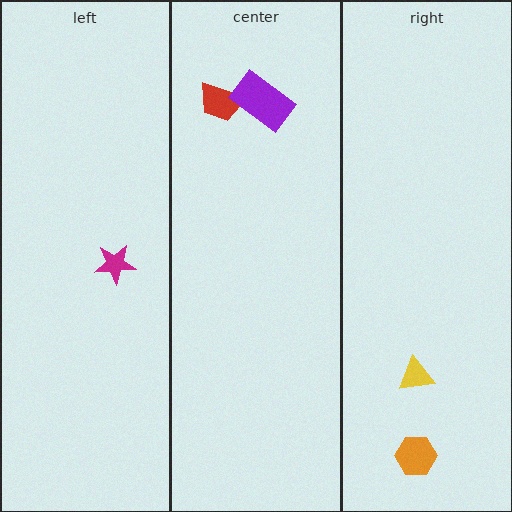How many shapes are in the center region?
2.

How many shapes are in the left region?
1.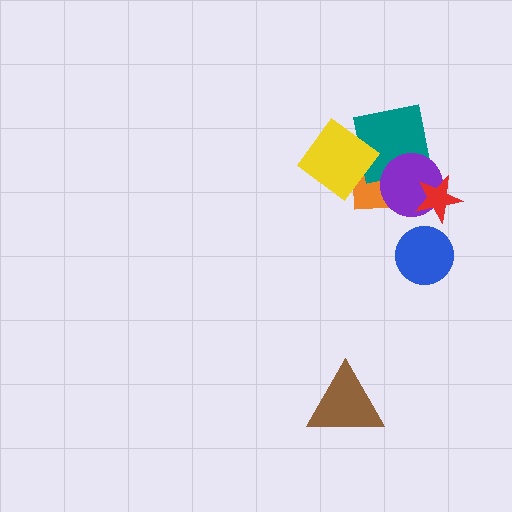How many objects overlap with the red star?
1 object overlaps with the red star.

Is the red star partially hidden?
No, no other shape covers it.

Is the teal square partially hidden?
Yes, it is partially covered by another shape.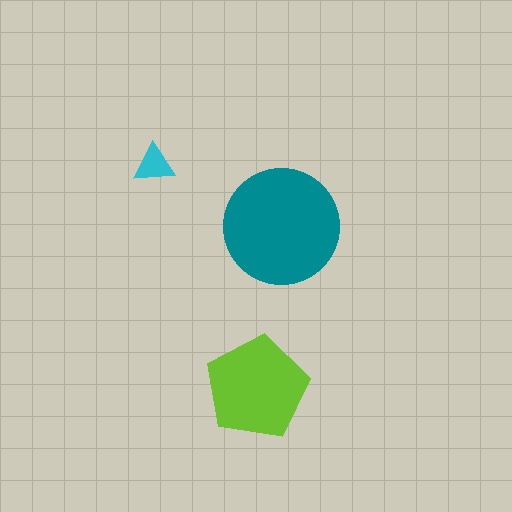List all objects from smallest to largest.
The cyan triangle, the lime pentagon, the teal circle.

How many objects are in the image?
There are 3 objects in the image.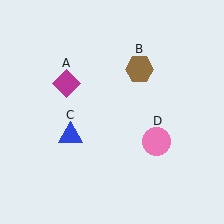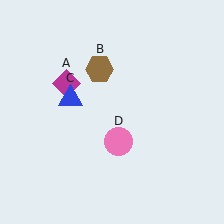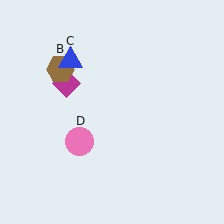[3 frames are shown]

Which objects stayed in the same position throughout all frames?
Magenta diamond (object A) remained stationary.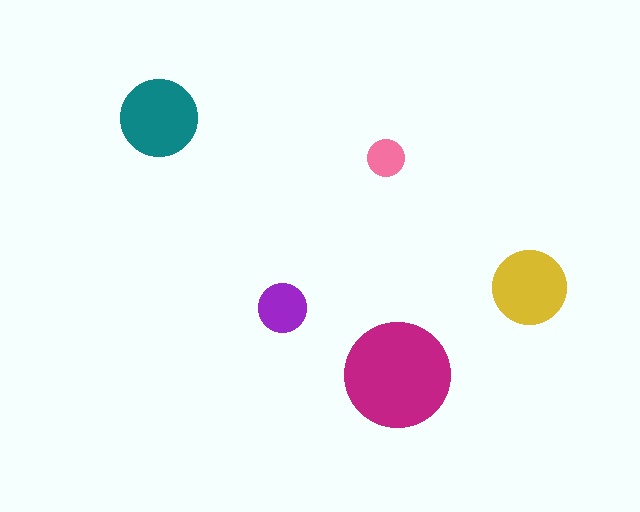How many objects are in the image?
There are 5 objects in the image.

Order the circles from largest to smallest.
the magenta one, the teal one, the yellow one, the purple one, the pink one.